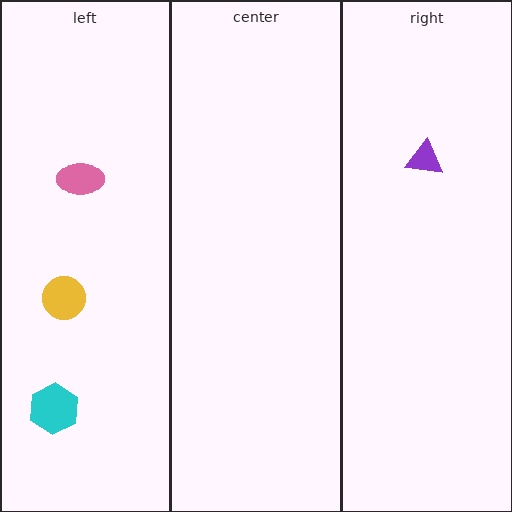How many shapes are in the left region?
3.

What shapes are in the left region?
The cyan hexagon, the pink ellipse, the yellow circle.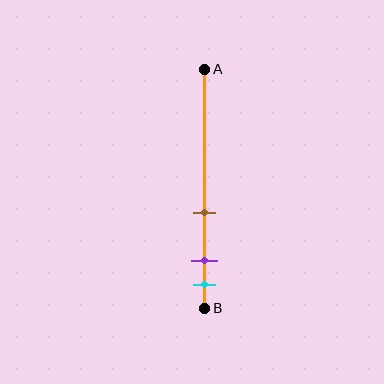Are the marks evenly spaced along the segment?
No, the marks are not evenly spaced.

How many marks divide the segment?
There are 3 marks dividing the segment.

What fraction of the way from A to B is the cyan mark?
The cyan mark is approximately 90% (0.9) of the way from A to B.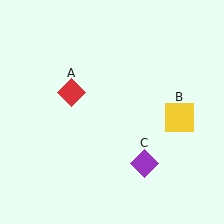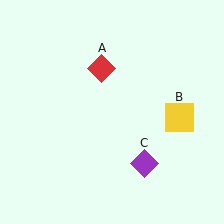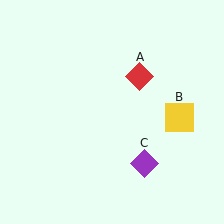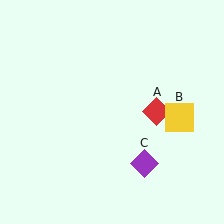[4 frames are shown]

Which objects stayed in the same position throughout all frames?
Yellow square (object B) and purple diamond (object C) remained stationary.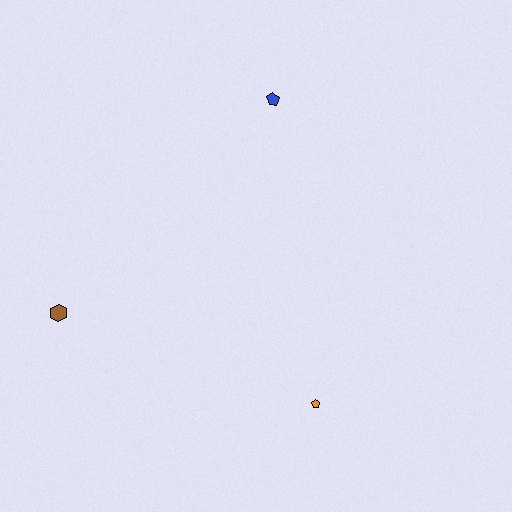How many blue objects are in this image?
There is 1 blue object.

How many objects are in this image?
There are 3 objects.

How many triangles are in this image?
There are no triangles.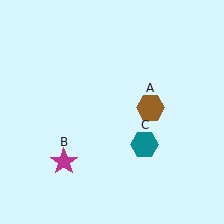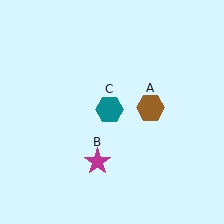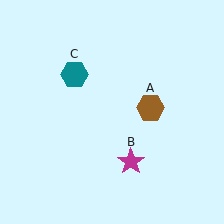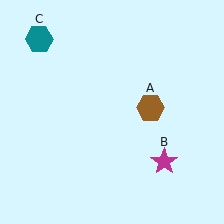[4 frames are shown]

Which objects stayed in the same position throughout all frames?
Brown hexagon (object A) remained stationary.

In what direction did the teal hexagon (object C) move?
The teal hexagon (object C) moved up and to the left.